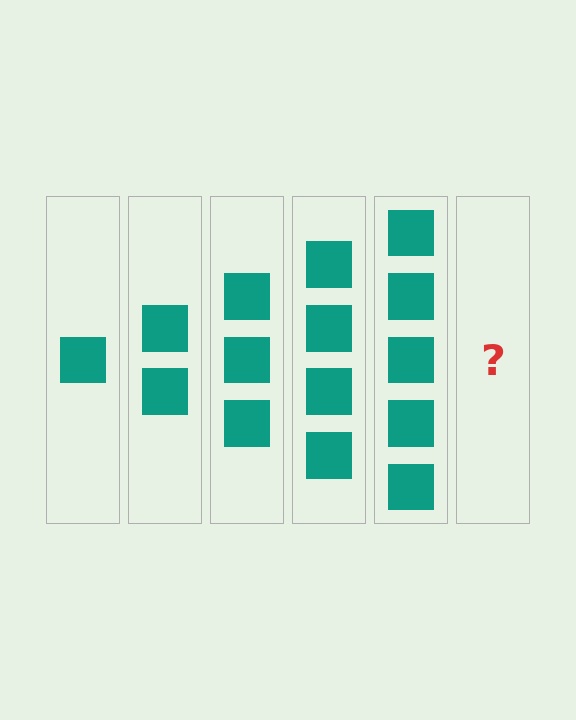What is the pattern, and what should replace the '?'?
The pattern is that each step adds one more square. The '?' should be 6 squares.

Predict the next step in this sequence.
The next step is 6 squares.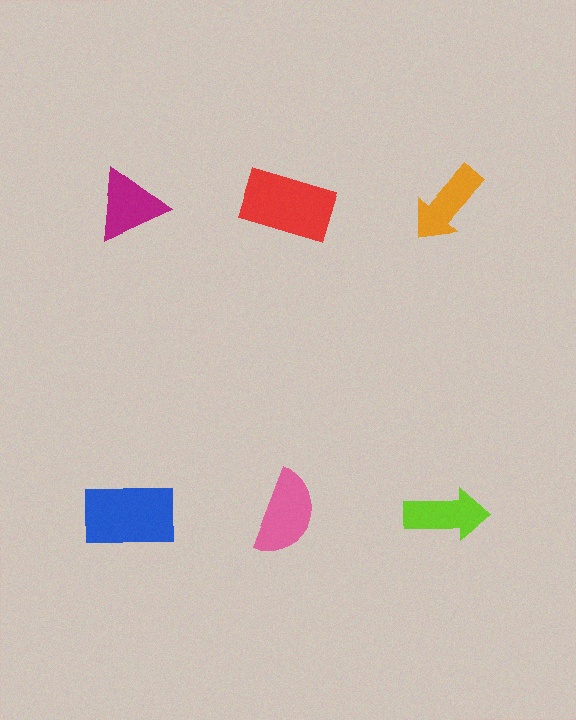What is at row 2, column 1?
A blue rectangle.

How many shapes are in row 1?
3 shapes.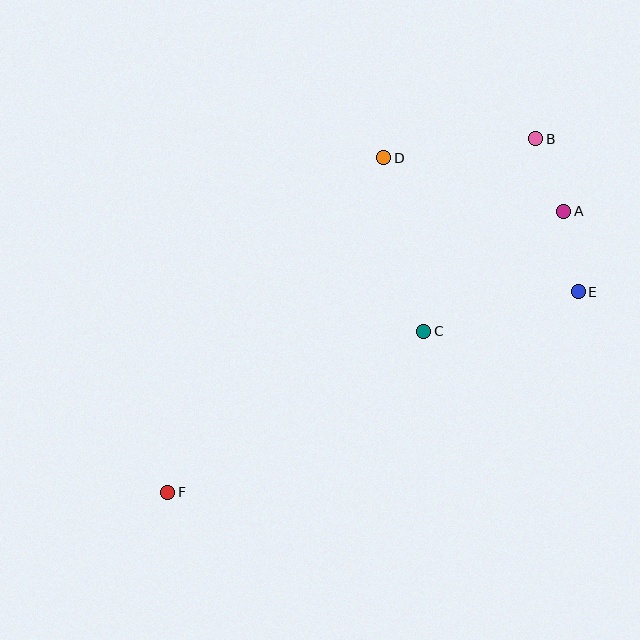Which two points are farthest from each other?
Points B and F are farthest from each other.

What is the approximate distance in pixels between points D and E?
The distance between D and E is approximately 236 pixels.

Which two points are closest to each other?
Points A and B are closest to each other.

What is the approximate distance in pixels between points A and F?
The distance between A and F is approximately 486 pixels.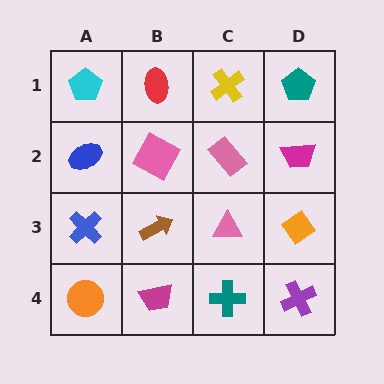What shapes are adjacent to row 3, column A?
A blue ellipse (row 2, column A), an orange circle (row 4, column A), a brown arrow (row 3, column B).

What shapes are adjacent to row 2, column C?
A yellow cross (row 1, column C), a pink triangle (row 3, column C), a pink square (row 2, column B), a magenta trapezoid (row 2, column D).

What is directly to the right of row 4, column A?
A magenta trapezoid.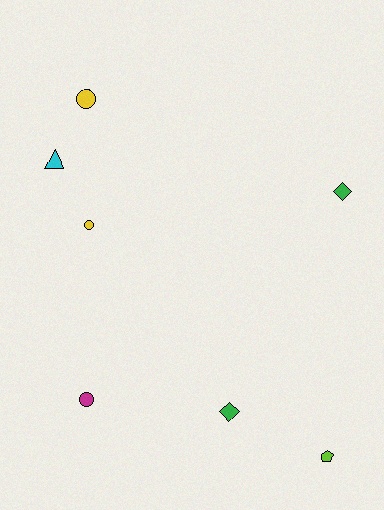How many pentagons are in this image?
There is 1 pentagon.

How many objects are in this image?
There are 7 objects.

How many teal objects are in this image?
There are no teal objects.